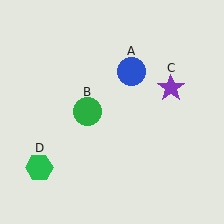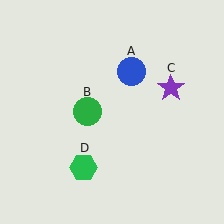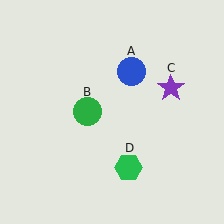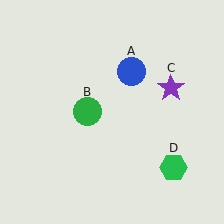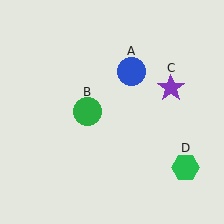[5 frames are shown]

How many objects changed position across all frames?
1 object changed position: green hexagon (object D).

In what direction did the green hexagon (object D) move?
The green hexagon (object D) moved right.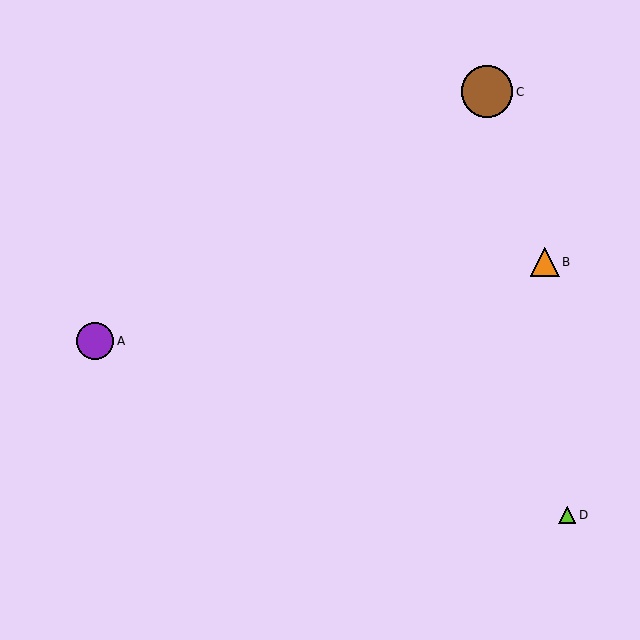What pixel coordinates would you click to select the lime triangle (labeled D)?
Click at (567, 515) to select the lime triangle D.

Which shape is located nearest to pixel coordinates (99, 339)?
The purple circle (labeled A) at (95, 341) is nearest to that location.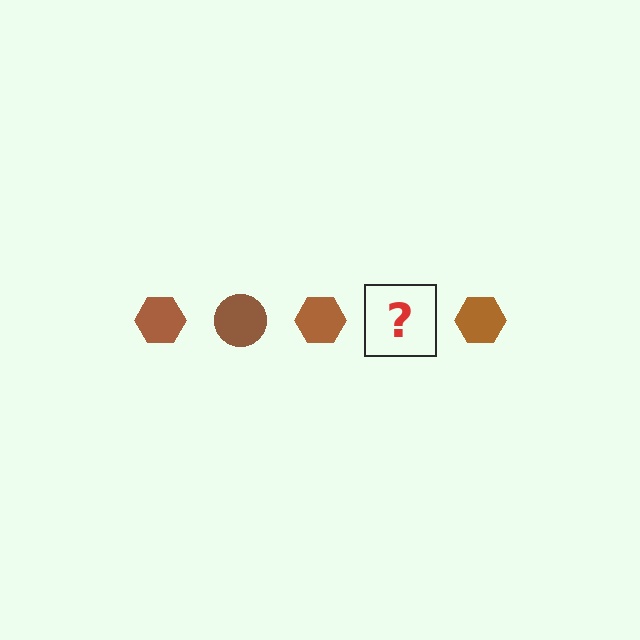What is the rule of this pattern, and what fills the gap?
The rule is that the pattern cycles through hexagon, circle shapes in brown. The gap should be filled with a brown circle.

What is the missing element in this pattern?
The missing element is a brown circle.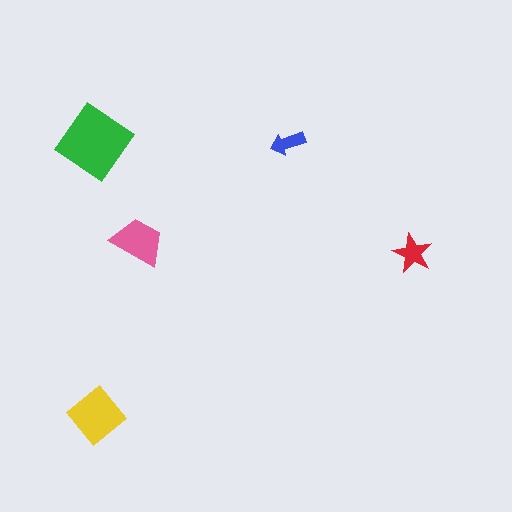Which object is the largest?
The green diamond.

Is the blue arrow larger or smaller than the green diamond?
Smaller.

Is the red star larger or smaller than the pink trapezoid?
Smaller.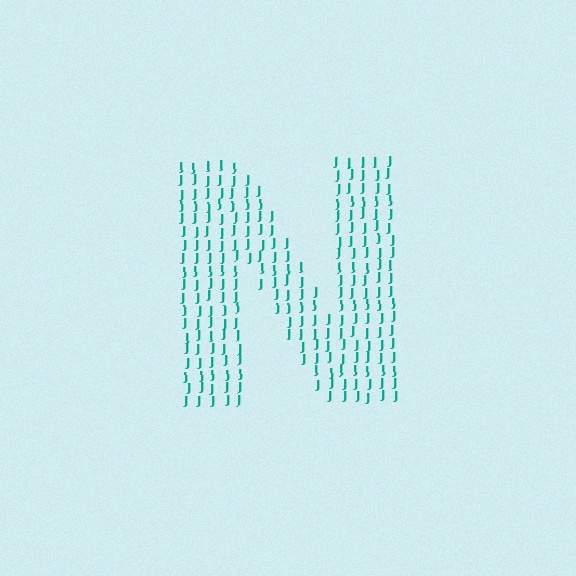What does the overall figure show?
The overall figure shows the letter N.